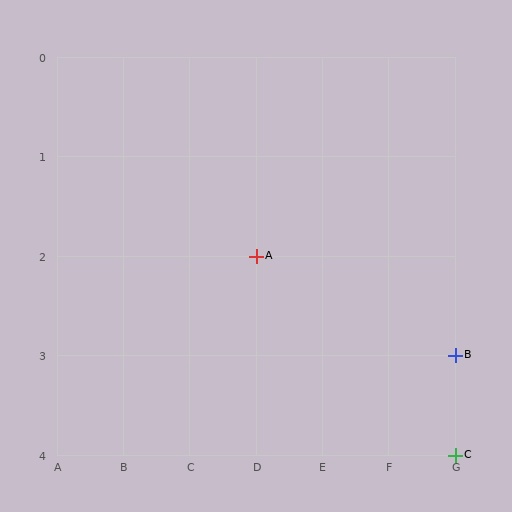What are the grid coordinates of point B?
Point B is at grid coordinates (G, 3).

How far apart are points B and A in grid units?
Points B and A are 3 columns and 1 row apart (about 3.2 grid units diagonally).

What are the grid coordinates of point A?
Point A is at grid coordinates (D, 2).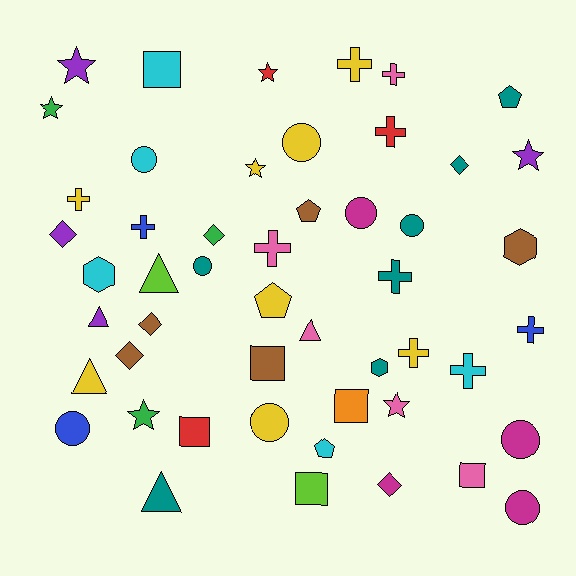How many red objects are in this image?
There are 3 red objects.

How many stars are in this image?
There are 7 stars.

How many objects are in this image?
There are 50 objects.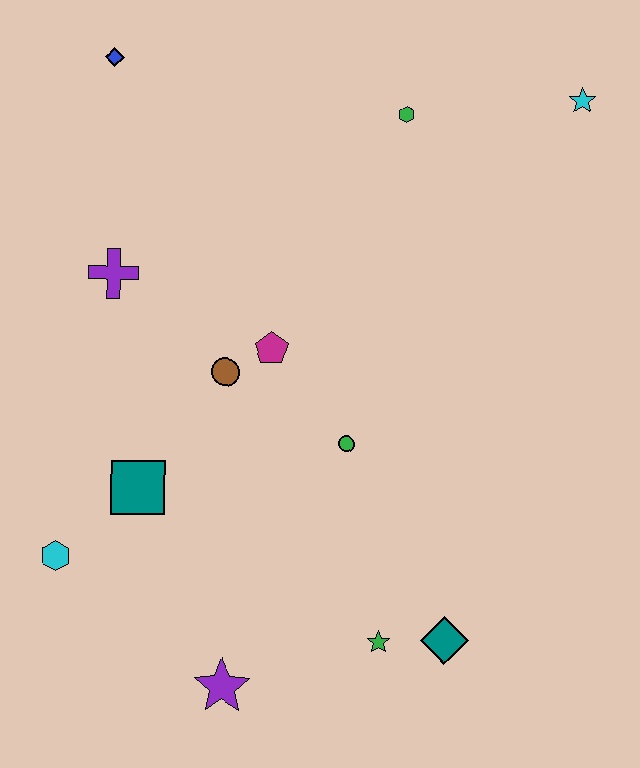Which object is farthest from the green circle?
The blue diamond is farthest from the green circle.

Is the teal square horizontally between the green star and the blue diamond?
Yes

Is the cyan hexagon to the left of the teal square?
Yes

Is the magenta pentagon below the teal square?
No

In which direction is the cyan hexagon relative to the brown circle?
The cyan hexagon is below the brown circle.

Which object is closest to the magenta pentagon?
The brown circle is closest to the magenta pentagon.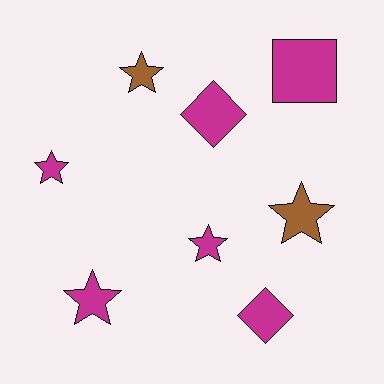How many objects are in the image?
There are 8 objects.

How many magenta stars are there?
There are 3 magenta stars.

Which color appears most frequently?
Magenta, with 6 objects.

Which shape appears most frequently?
Star, with 5 objects.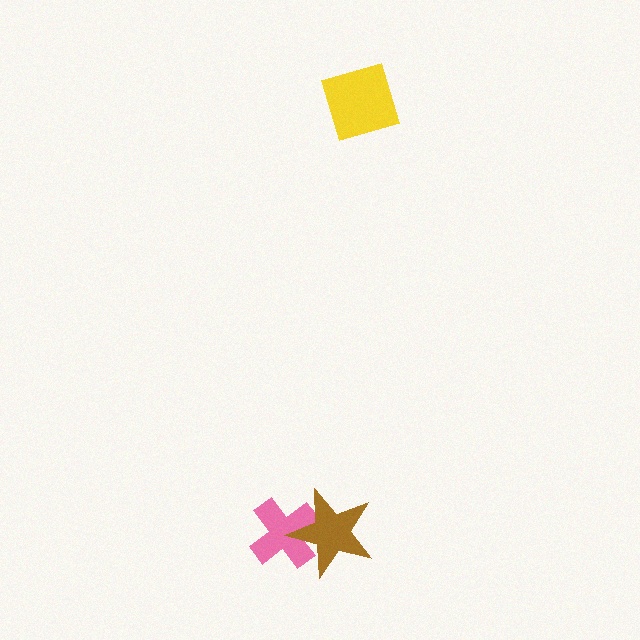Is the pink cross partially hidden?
Yes, it is partially covered by another shape.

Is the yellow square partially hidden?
No, no other shape covers it.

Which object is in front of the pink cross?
The brown star is in front of the pink cross.